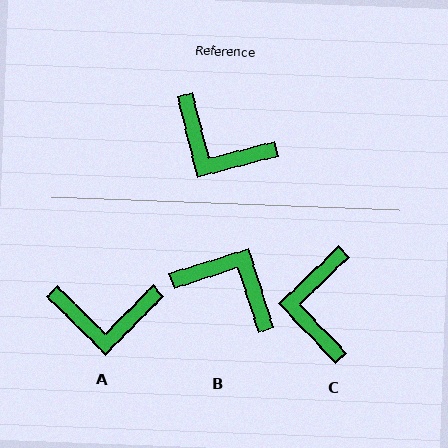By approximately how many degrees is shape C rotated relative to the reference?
Approximately 60 degrees clockwise.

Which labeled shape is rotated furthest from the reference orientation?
B, about 177 degrees away.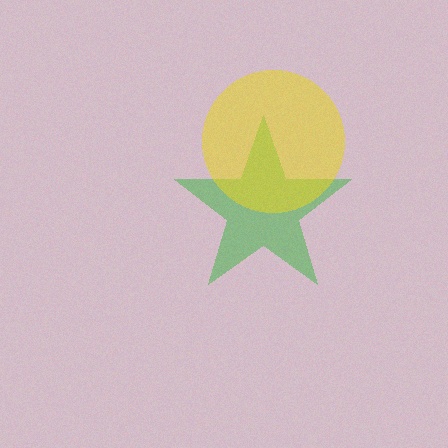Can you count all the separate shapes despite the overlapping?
Yes, there are 2 separate shapes.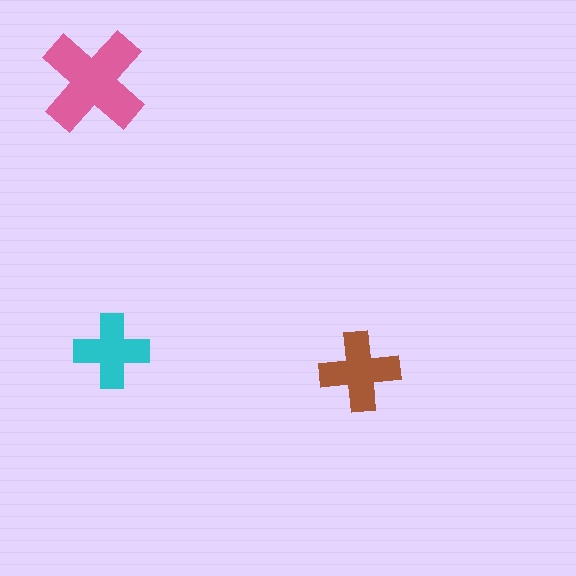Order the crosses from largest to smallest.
the pink one, the brown one, the cyan one.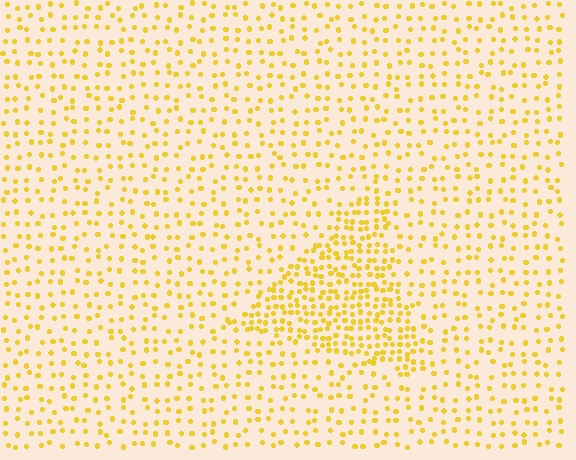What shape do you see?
I see a triangle.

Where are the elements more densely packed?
The elements are more densely packed inside the triangle boundary.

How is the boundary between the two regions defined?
The boundary is defined by a change in element density (approximately 2.2x ratio). All elements are the same color, size, and shape.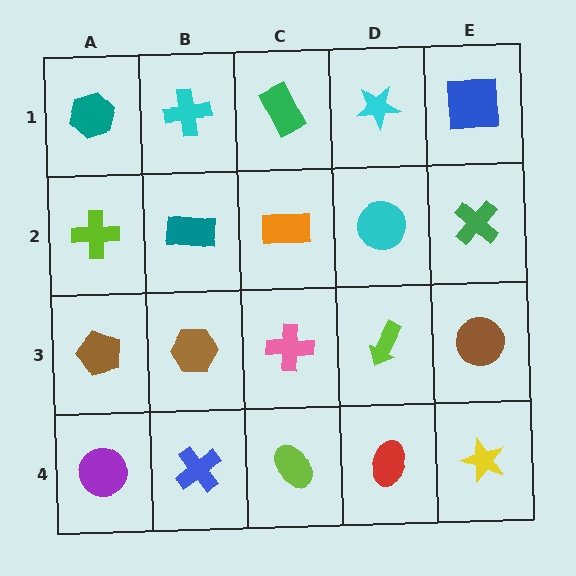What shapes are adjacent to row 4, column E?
A brown circle (row 3, column E), a red ellipse (row 4, column D).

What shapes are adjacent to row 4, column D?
A lime arrow (row 3, column D), a lime ellipse (row 4, column C), a yellow star (row 4, column E).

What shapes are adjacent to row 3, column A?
A lime cross (row 2, column A), a purple circle (row 4, column A), a brown hexagon (row 3, column B).